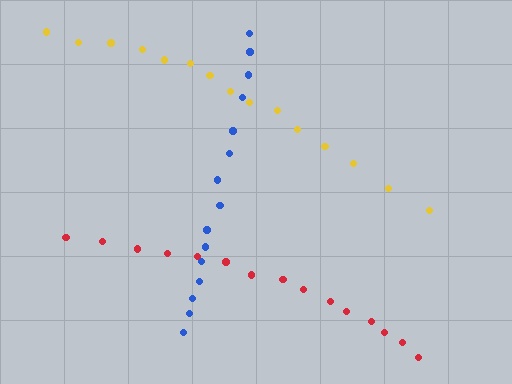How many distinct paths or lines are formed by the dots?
There are 3 distinct paths.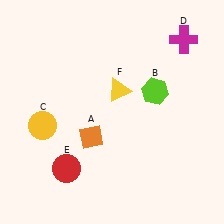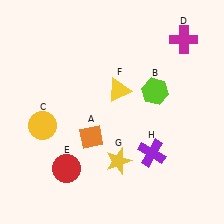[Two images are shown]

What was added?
A yellow star (G), a purple cross (H) were added in Image 2.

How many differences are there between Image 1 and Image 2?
There are 2 differences between the two images.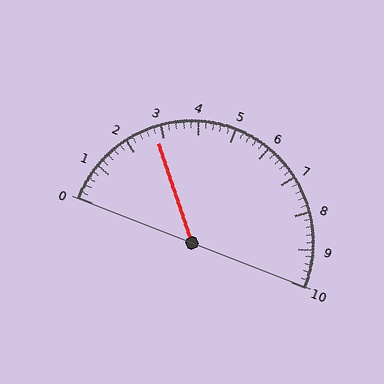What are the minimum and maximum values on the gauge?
The gauge ranges from 0 to 10.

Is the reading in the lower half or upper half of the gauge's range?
The reading is in the lower half of the range (0 to 10).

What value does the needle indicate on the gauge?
The needle indicates approximately 2.8.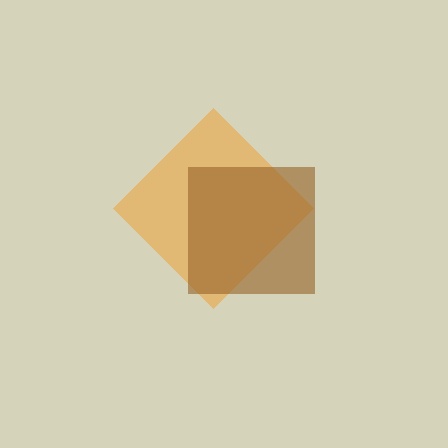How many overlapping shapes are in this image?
There are 2 overlapping shapes in the image.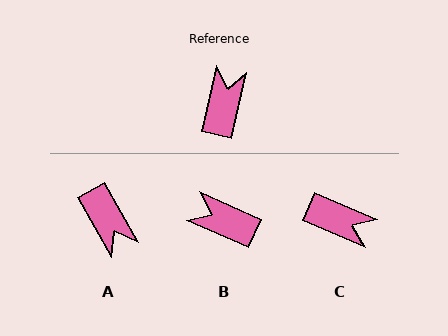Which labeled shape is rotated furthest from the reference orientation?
A, about 137 degrees away.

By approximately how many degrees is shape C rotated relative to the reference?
Approximately 100 degrees clockwise.